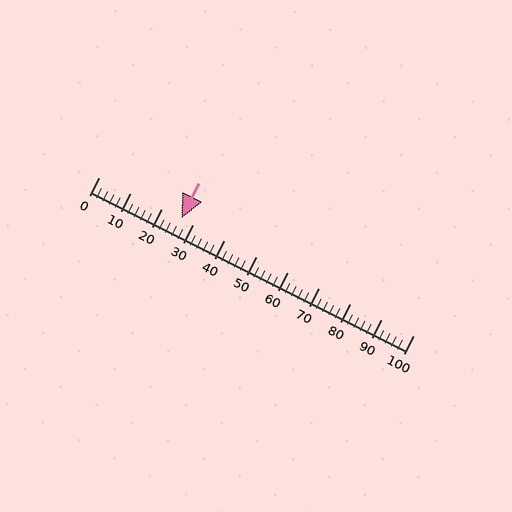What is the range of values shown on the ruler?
The ruler shows values from 0 to 100.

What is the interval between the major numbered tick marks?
The major tick marks are spaced 10 units apart.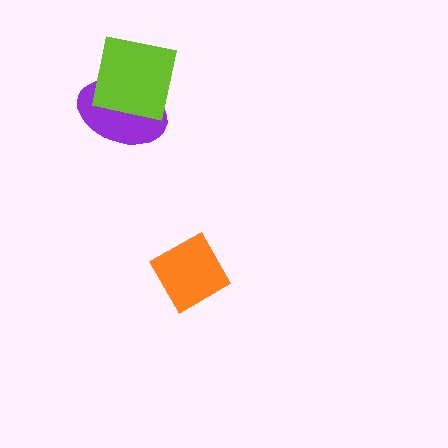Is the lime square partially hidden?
No, no other shape covers it.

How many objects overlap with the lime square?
1 object overlaps with the lime square.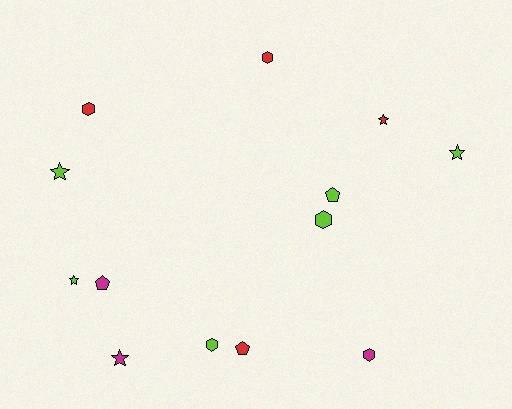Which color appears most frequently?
Lime, with 6 objects.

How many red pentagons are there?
There is 1 red pentagon.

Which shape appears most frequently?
Star, with 5 objects.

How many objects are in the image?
There are 13 objects.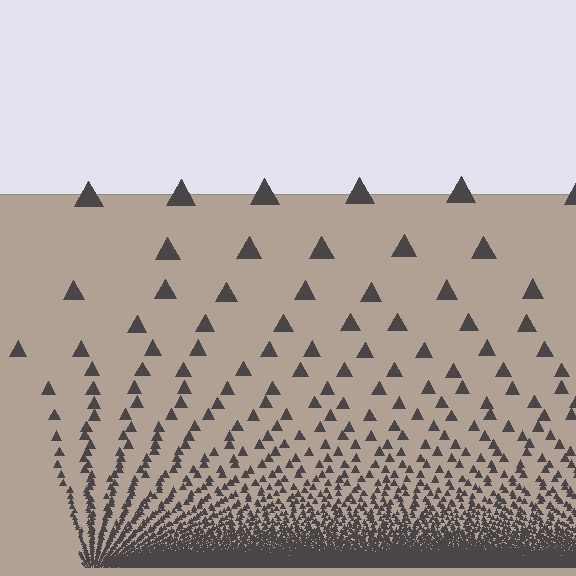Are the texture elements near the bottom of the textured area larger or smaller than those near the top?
Smaller. The gradient is inverted — elements near the bottom are smaller and denser.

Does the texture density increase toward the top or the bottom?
Density increases toward the bottom.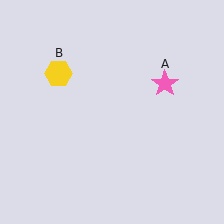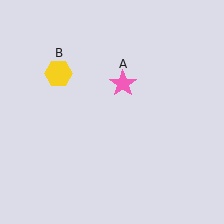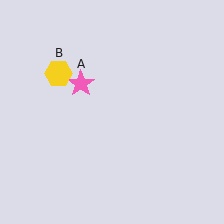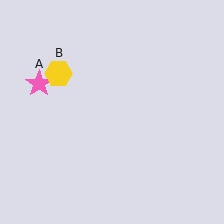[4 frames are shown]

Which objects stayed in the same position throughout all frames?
Yellow hexagon (object B) remained stationary.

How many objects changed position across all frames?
1 object changed position: pink star (object A).